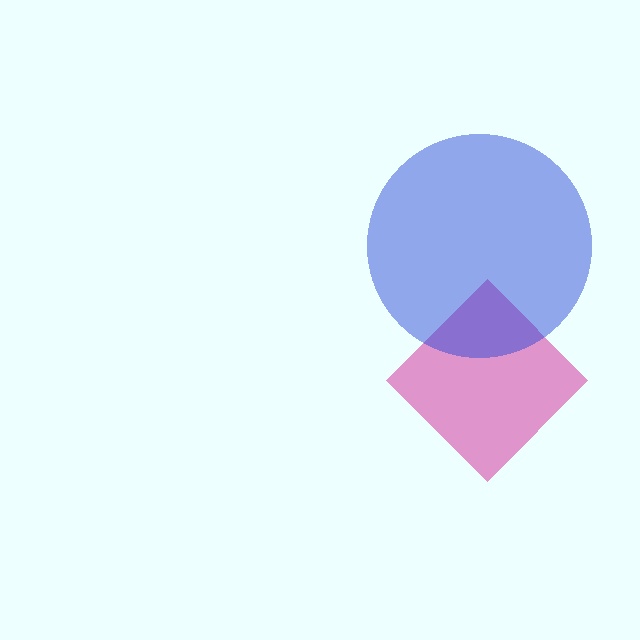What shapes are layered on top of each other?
The layered shapes are: a pink diamond, a blue circle.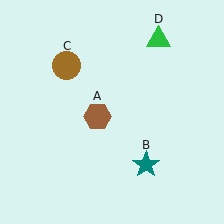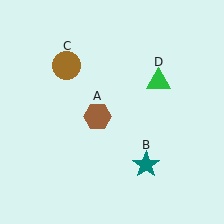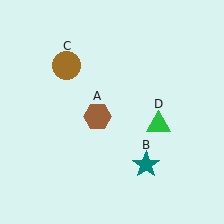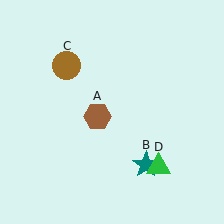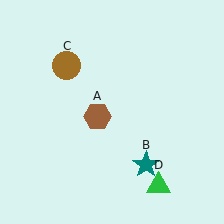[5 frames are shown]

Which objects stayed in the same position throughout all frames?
Brown hexagon (object A) and teal star (object B) and brown circle (object C) remained stationary.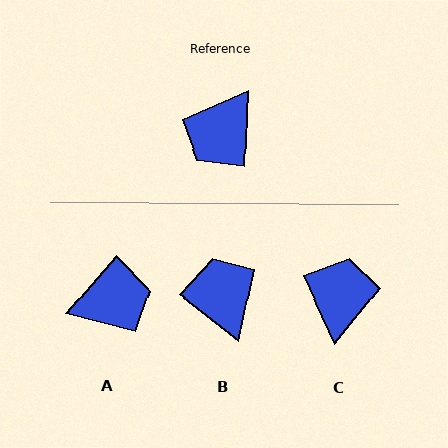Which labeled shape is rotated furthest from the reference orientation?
C, about 153 degrees away.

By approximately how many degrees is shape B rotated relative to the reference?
Approximately 125 degrees clockwise.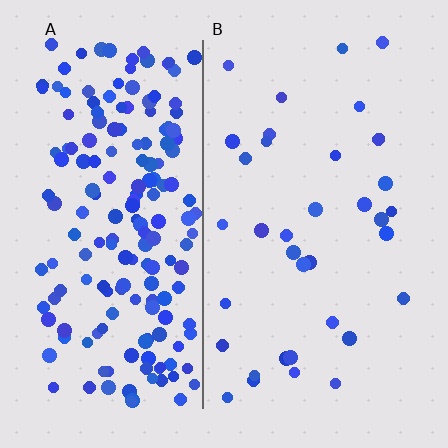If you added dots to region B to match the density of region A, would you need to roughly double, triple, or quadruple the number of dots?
Approximately quadruple.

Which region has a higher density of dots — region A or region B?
A (the left).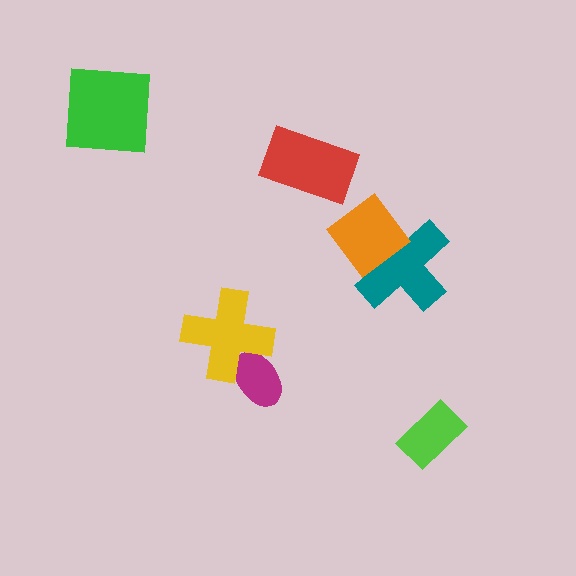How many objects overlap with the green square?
0 objects overlap with the green square.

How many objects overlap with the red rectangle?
0 objects overlap with the red rectangle.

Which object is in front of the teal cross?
The orange diamond is in front of the teal cross.